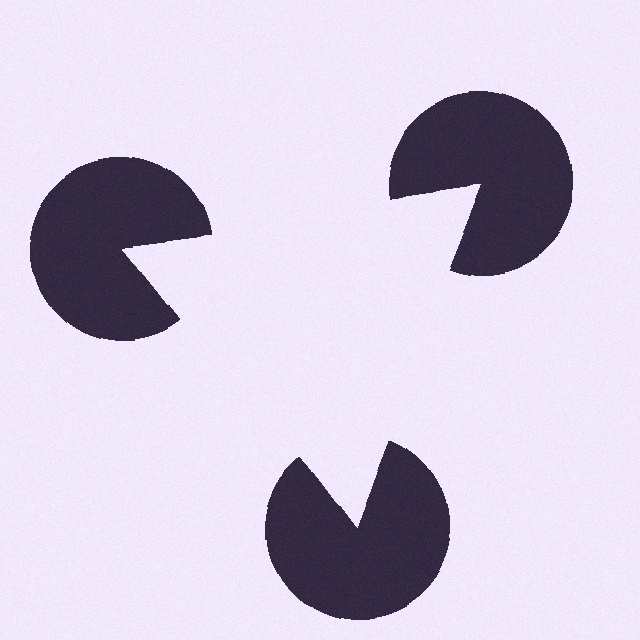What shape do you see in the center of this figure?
An illusory triangle — its edges are inferred from the aligned wedge cuts in the pac-man discs, not physically drawn.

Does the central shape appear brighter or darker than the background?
It typically appears slightly brighter than the background, even though no actual brightness change is drawn.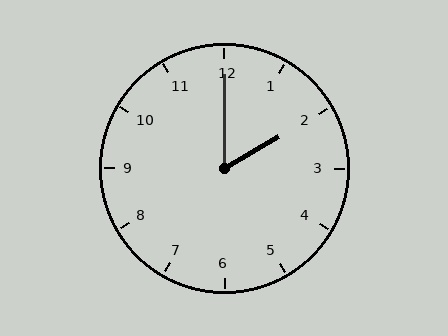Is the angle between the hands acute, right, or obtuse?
It is acute.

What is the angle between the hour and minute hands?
Approximately 60 degrees.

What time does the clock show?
2:00.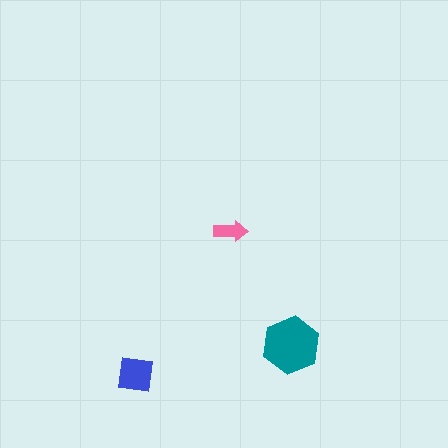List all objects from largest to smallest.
The teal hexagon, the blue square, the pink arrow.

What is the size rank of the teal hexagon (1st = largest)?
1st.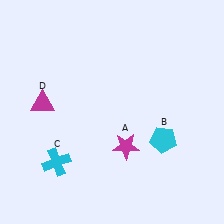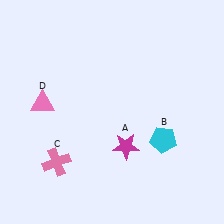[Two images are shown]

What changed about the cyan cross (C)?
In Image 1, C is cyan. In Image 2, it changed to pink.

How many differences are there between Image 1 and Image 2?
There are 2 differences between the two images.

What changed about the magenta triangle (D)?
In Image 1, D is magenta. In Image 2, it changed to pink.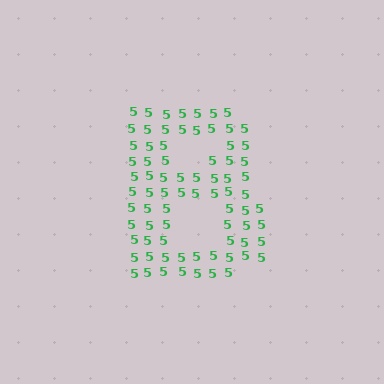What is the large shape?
The large shape is the letter B.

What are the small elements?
The small elements are digit 5's.